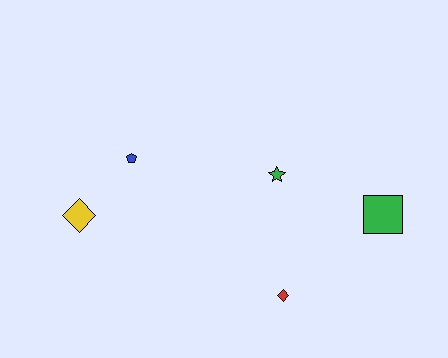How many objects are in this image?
There are 5 objects.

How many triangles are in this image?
There are no triangles.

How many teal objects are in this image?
There are no teal objects.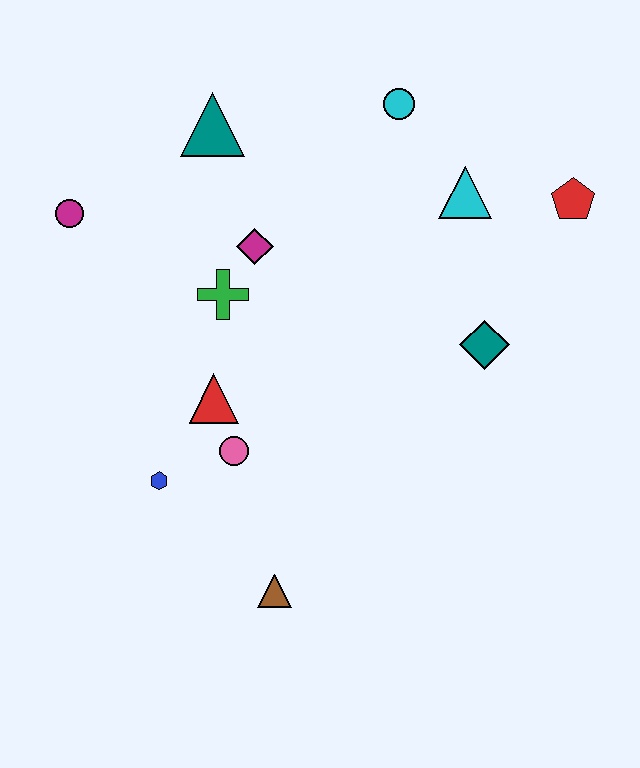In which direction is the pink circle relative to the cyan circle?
The pink circle is below the cyan circle.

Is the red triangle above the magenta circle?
No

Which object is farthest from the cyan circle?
The brown triangle is farthest from the cyan circle.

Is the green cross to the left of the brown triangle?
Yes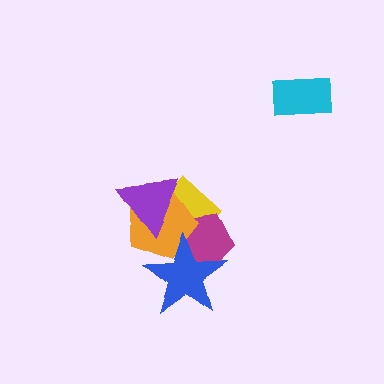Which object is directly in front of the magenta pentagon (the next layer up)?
The orange pentagon is directly in front of the magenta pentagon.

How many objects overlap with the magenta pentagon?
3 objects overlap with the magenta pentagon.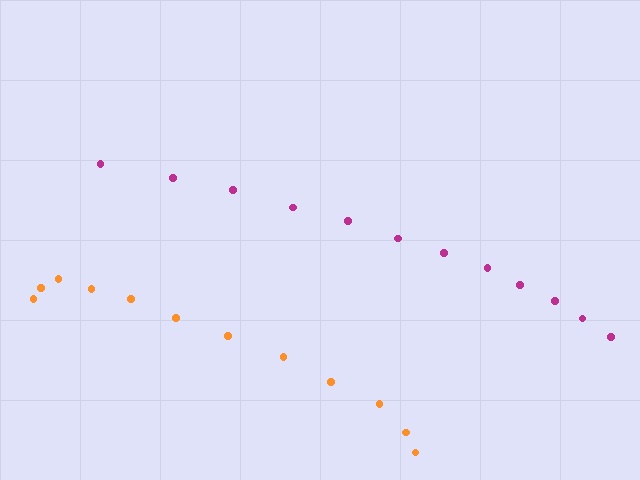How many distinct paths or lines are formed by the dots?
There are 2 distinct paths.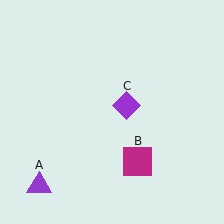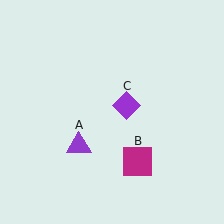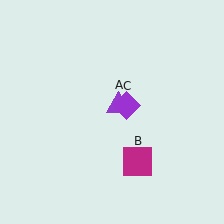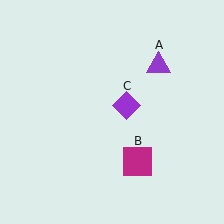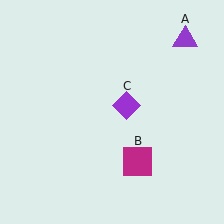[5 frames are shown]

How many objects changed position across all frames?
1 object changed position: purple triangle (object A).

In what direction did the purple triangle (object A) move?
The purple triangle (object A) moved up and to the right.